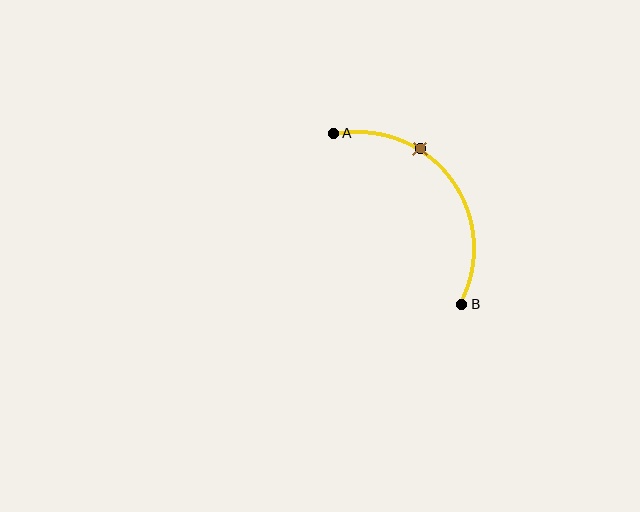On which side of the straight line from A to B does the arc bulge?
The arc bulges above and to the right of the straight line connecting A and B.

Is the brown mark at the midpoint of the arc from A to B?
No. The brown mark lies on the arc but is closer to endpoint A. The arc midpoint would be at the point on the curve equidistant along the arc from both A and B.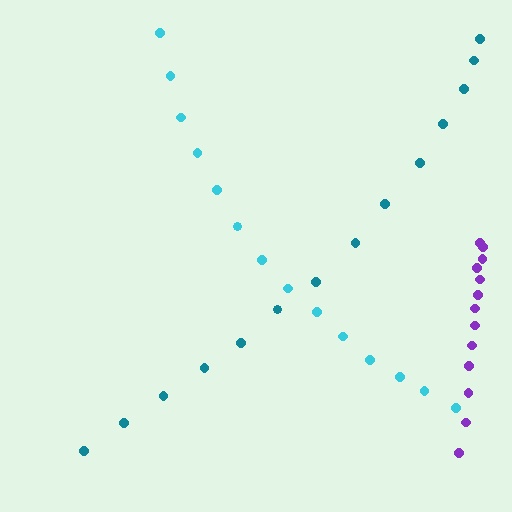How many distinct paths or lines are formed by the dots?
There are 3 distinct paths.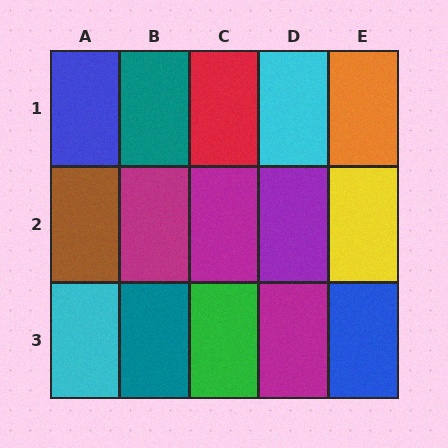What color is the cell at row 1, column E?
Orange.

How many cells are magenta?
3 cells are magenta.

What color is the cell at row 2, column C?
Magenta.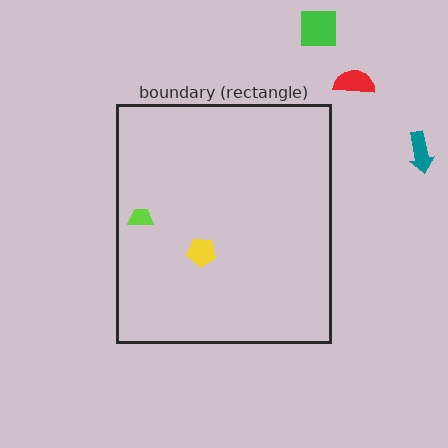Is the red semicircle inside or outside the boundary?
Outside.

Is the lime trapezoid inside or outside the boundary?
Inside.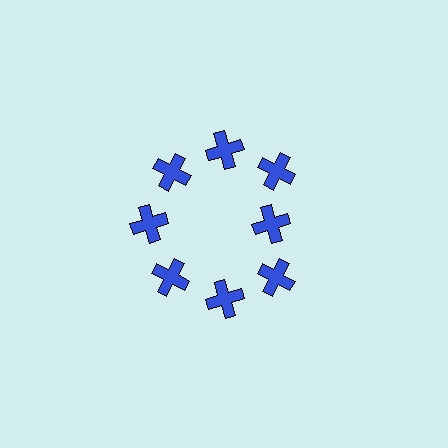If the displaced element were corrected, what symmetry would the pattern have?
It would have 8-fold rotational symmetry — the pattern would map onto itself every 45 degrees.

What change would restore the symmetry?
The symmetry would be restored by moving it outward, back onto the ring so that all 8 crosses sit at equal angles and equal distance from the center.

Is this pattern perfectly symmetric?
No. The 8 blue crosses are arranged in a ring, but one element near the 3 o'clock position is pulled inward toward the center, breaking the 8-fold rotational symmetry.